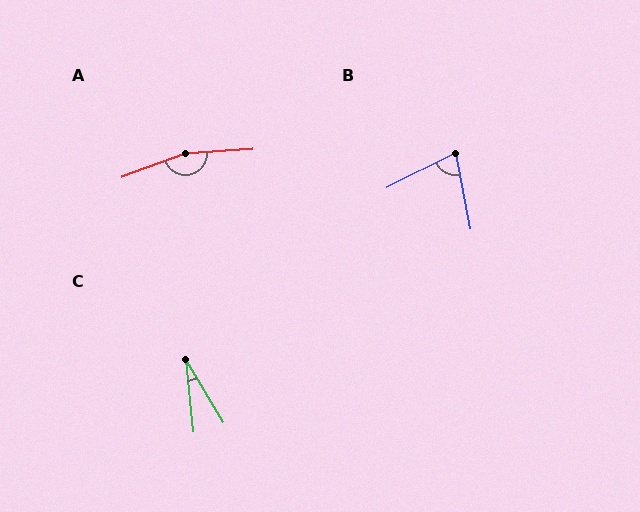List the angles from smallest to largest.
C (25°), B (74°), A (164°).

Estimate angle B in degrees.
Approximately 74 degrees.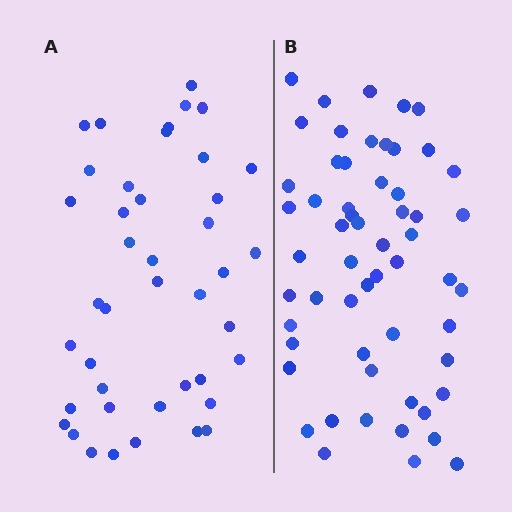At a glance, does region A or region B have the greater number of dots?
Region B (the right region) has more dots.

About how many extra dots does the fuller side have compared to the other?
Region B has approximately 15 more dots than region A.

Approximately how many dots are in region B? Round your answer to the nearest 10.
About 60 dots. (The exact count is 57, which rounds to 60.)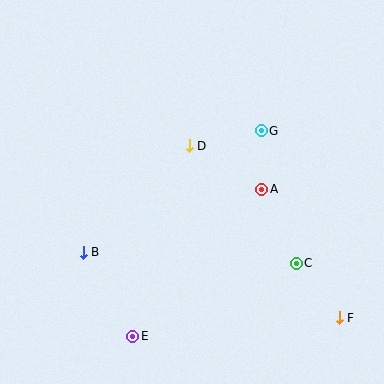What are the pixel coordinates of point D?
Point D is at (189, 146).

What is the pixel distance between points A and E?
The distance between A and E is 196 pixels.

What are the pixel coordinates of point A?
Point A is at (262, 189).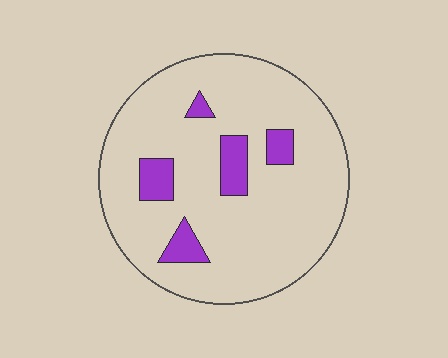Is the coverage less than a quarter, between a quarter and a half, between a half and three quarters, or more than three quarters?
Less than a quarter.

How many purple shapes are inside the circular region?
5.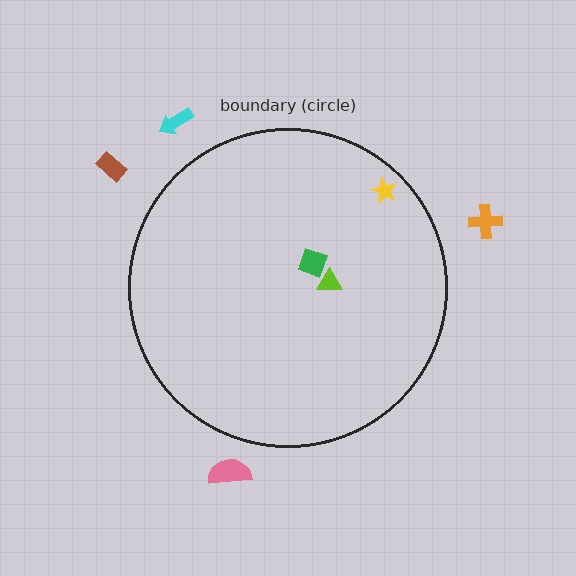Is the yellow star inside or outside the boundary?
Inside.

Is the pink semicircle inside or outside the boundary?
Outside.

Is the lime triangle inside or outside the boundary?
Inside.